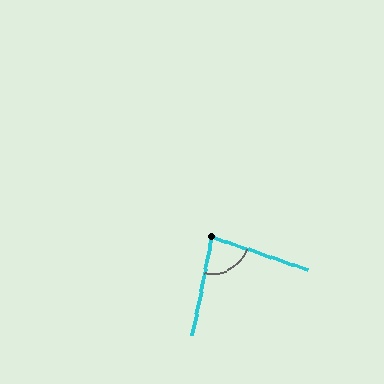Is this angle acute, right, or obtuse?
It is acute.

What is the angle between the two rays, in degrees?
Approximately 82 degrees.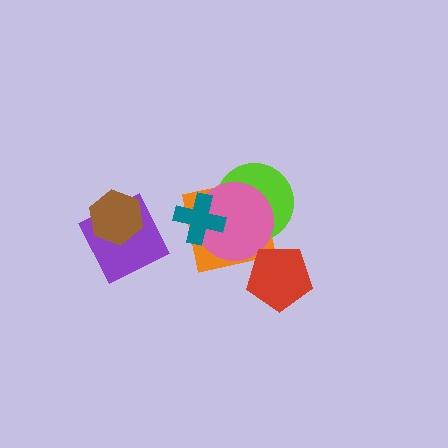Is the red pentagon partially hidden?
No, no other shape covers it.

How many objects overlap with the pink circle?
3 objects overlap with the pink circle.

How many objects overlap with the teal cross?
3 objects overlap with the teal cross.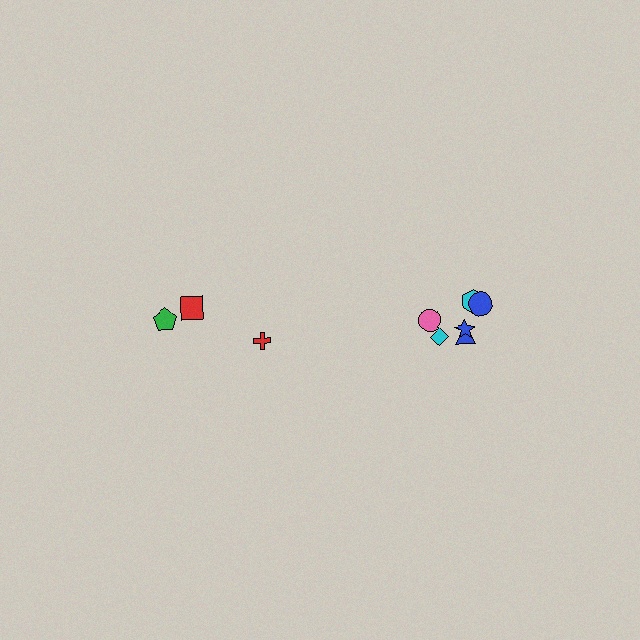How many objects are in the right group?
There are 6 objects.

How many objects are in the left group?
There are 3 objects.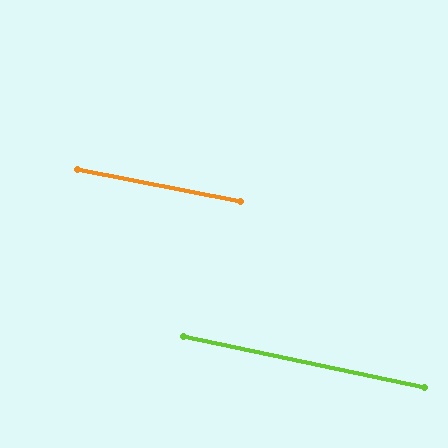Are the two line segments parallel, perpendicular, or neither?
Parallel — their directions differ by only 1.0°.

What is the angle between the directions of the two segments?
Approximately 1 degree.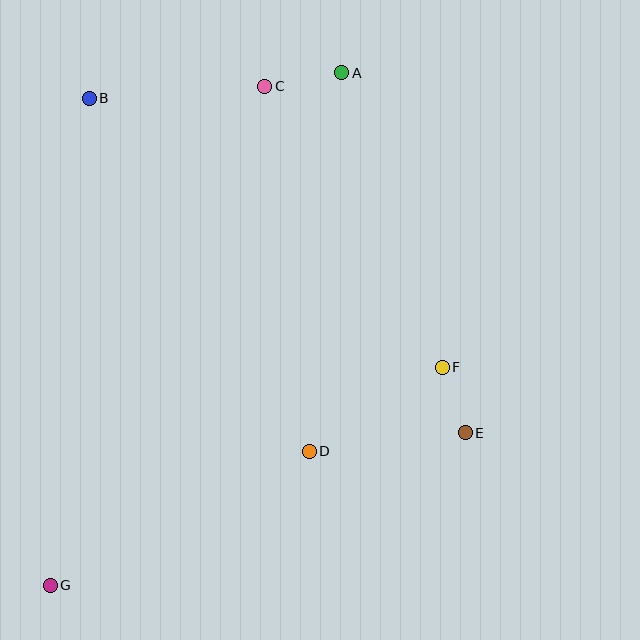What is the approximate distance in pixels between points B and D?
The distance between B and D is approximately 416 pixels.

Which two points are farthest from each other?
Points A and G are farthest from each other.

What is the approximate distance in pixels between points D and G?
The distance between D and G is approximately 292 pixels.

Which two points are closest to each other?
Points E and F are closest to each other.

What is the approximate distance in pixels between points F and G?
The distance between F and G is approximately 449 pixels.